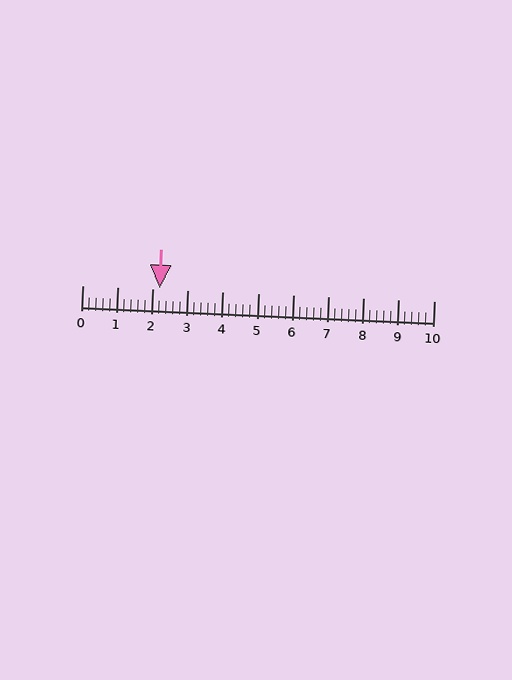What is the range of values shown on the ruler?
The ruler shows values from 0 to 10.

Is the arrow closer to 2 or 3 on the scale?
The arrow is closer to 2.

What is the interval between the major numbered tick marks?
The major tick marks are spaced 1 units apart.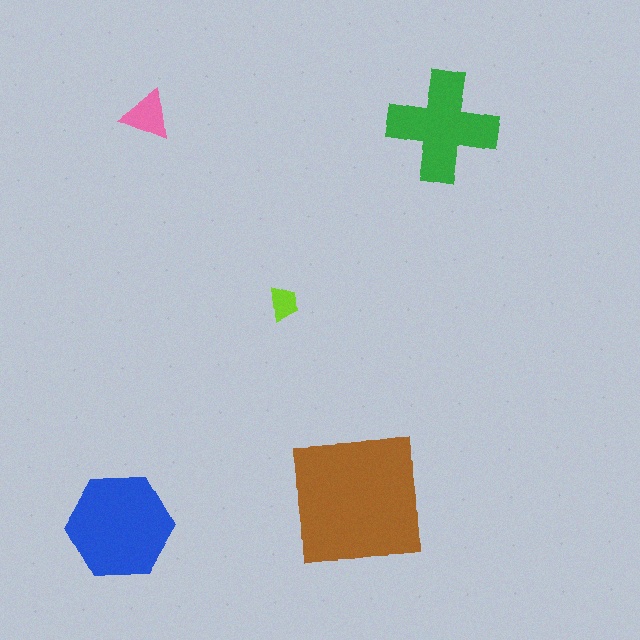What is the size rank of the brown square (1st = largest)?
1st.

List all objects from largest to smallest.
The brown square, the blue hexagon, the green cross, the pink triangle, the lime trapezoid.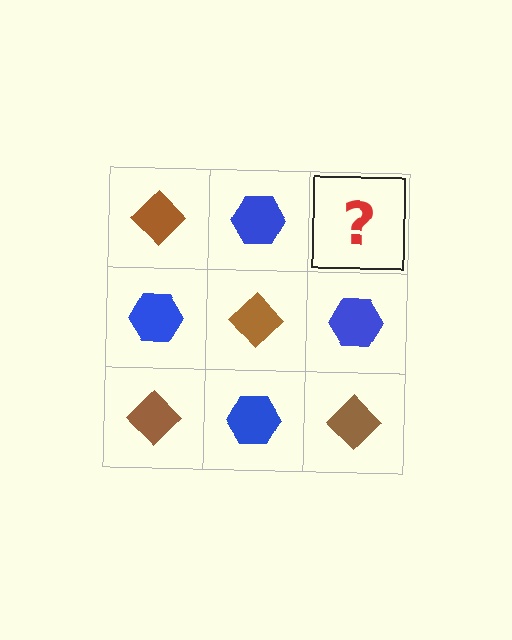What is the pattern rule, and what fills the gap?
The rule is that it alternates brown diamond and blue hexagon in a checkerboard pattern. The gap should be filled with a brown diamond.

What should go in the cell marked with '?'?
The missing cell should contain a brown diamond.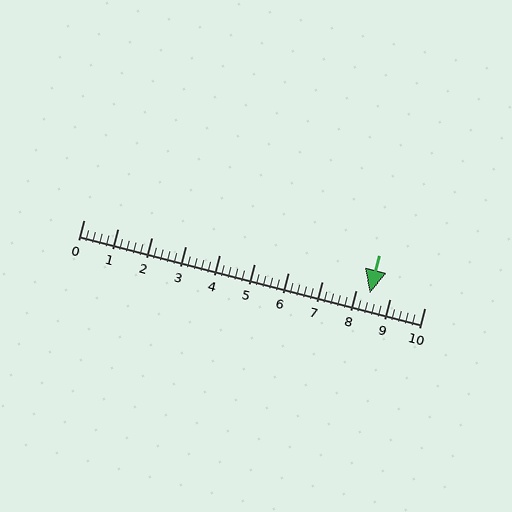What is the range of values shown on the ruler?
The ruler shows values from 0 to 10.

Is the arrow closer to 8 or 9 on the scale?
The arrow is closer to 8.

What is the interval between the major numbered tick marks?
The major tick marks are spaced 1 units apart.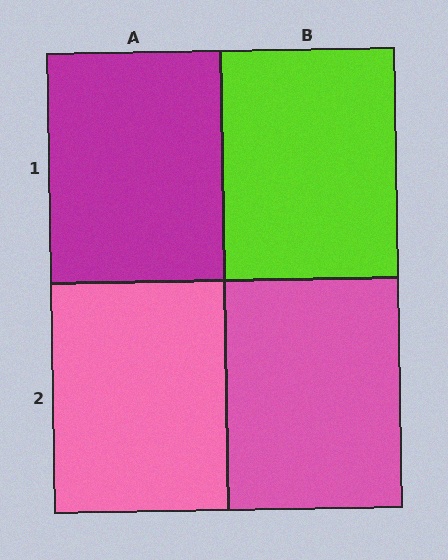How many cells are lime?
1 cell is lime.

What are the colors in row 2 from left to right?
Pink, pink.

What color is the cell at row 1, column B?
Lime.